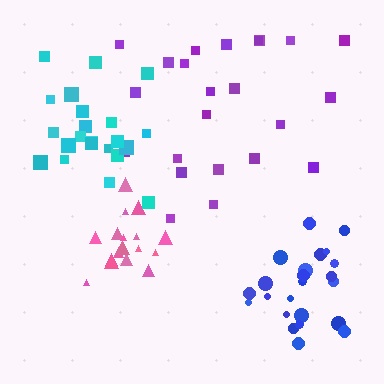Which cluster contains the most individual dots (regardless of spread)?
Purple (23).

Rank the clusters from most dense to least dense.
pink, cyan, blue, purple.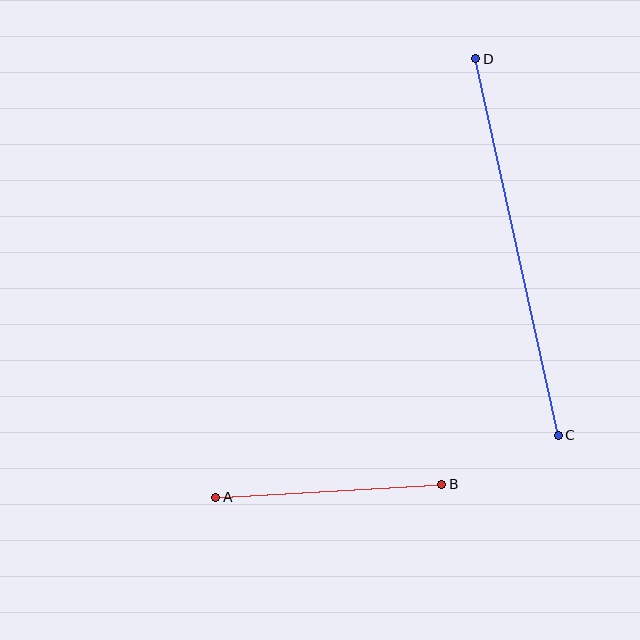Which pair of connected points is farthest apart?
Points C and D are farthest apart.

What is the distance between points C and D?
The distance is approximately 386 pixels.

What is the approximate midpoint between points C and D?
The midpoint is at approximately (517, 247) pixels.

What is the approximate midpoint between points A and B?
The midpoint is at approximately (329, 491) pixels.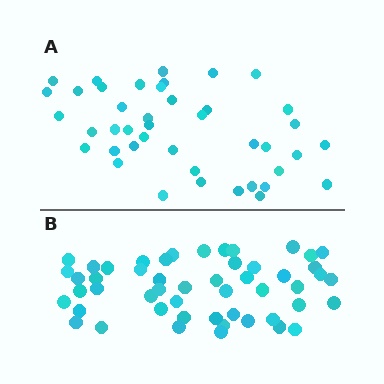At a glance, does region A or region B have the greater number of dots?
Region B (the bottom region) has more dots.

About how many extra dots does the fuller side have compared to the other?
Region B has roughly 8 or so more dots than region A.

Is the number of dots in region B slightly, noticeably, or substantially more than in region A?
Region B has only slightly more — the two regions are fairly close. The ratio is roughly 1.2 to 1.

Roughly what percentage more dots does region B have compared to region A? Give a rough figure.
About 20% more.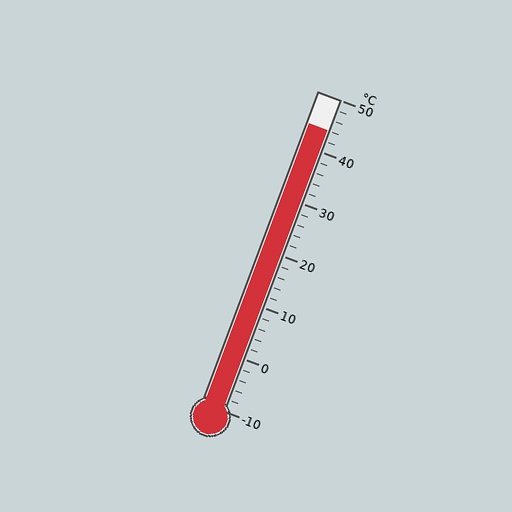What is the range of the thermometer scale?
The thermometer scale ranges from -10°C to 50°C.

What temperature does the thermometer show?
The thermometer shows approximately 44°C.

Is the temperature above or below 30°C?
The temperature is above 30°C.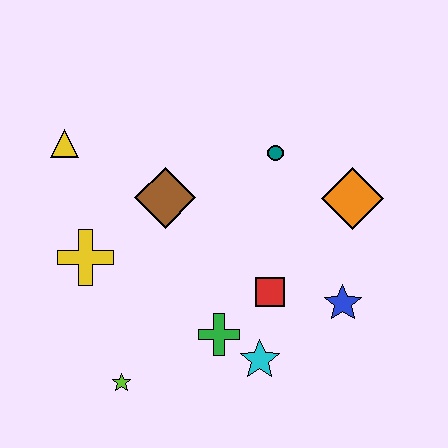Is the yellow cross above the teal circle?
No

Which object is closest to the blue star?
The red square is closest to the blue star.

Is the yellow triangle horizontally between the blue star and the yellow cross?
No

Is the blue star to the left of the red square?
No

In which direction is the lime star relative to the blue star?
The lime star is to the left of the blue star.